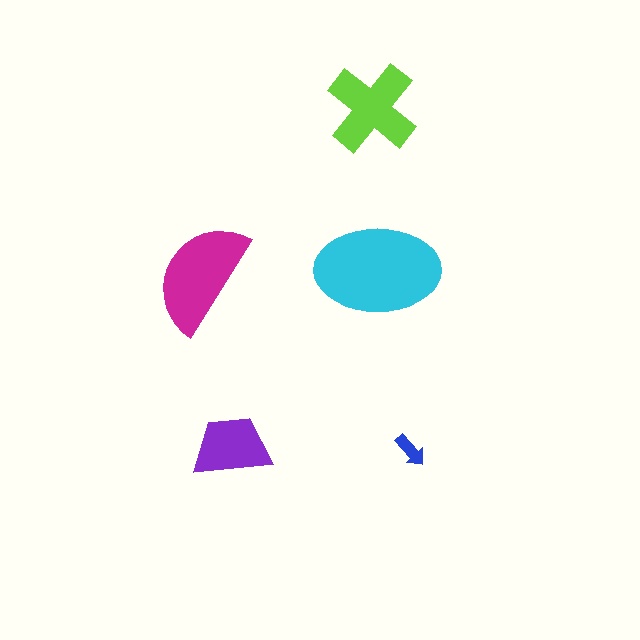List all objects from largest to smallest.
The cyan ellipse, the magenta semicircle, the lime cross, the purple trapezoid, the blue arrow.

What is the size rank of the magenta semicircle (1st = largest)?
2nd.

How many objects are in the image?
There are 5 objects in the image.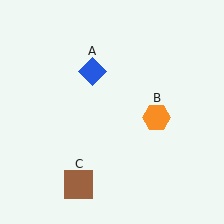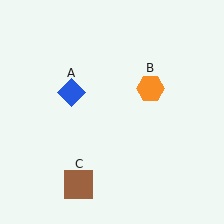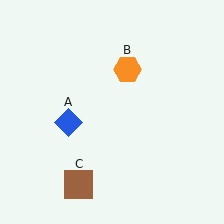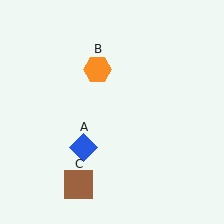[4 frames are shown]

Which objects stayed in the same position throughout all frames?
Brown square (object C) remained stationary.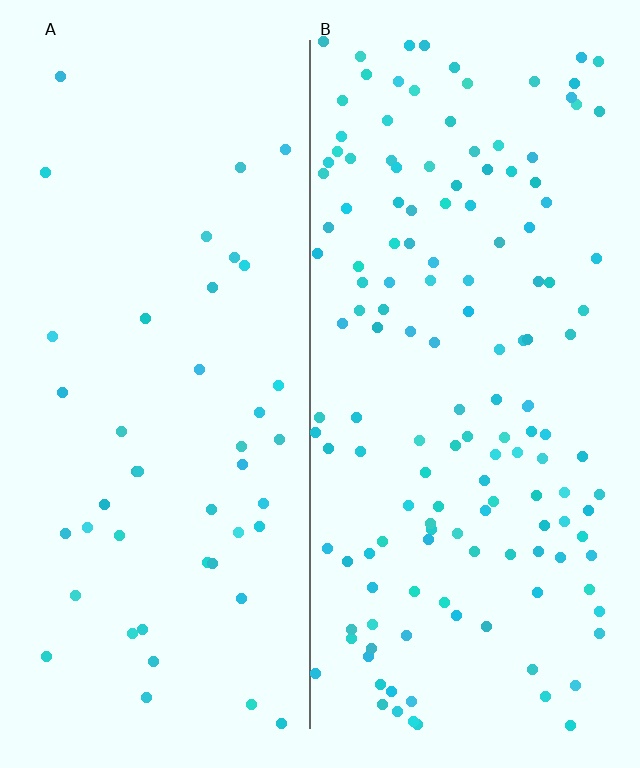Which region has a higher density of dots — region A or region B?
B (the right).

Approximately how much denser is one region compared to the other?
Approximately 3.3× — region B over region A.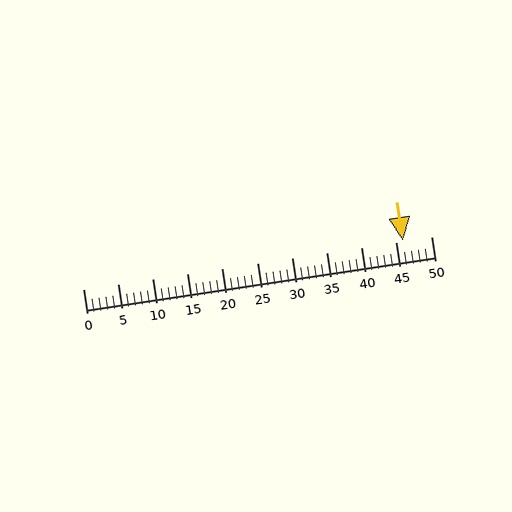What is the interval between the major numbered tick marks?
The major tick marks are spaced 5 units apart.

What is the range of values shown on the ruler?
The ruler shows values from 0 to 50.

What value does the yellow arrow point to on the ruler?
The yellow arrow points to approximately 46.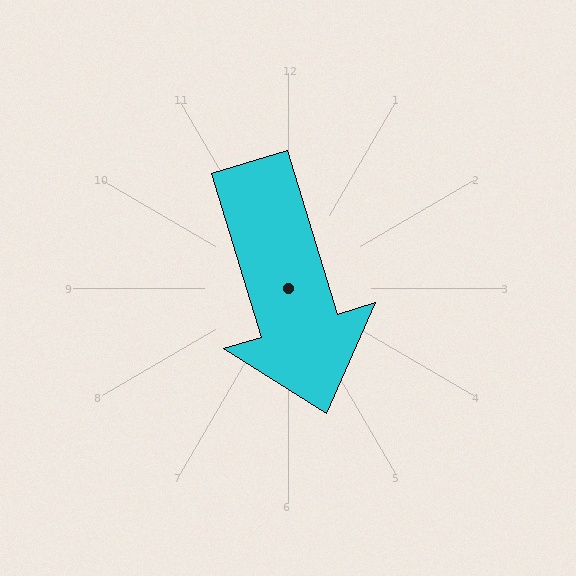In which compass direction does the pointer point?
South.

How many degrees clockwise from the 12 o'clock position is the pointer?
Approximately 163 degrees.